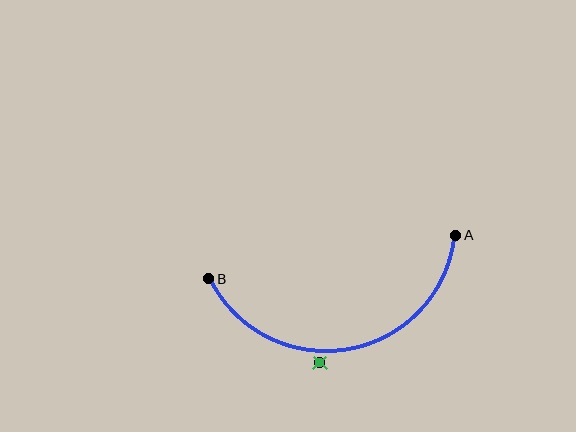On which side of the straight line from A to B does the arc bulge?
The arc bulges below the straight line connecting A and B.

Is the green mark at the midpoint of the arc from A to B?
No — the green mark does not lie on the arc at all. It sits slightly outside the curve.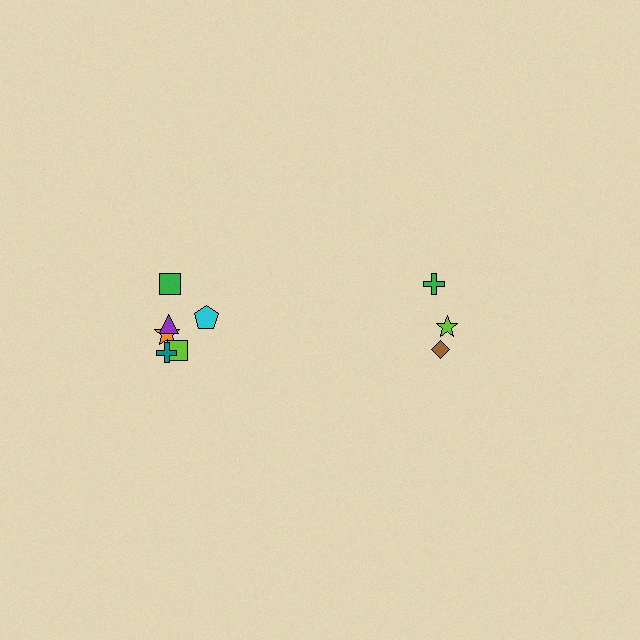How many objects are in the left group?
There are 6 objects.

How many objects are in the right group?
There are 3 objects.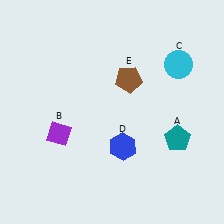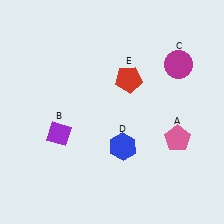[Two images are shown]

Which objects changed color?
A changed from teal to pink. C changed from cyan to magenta. E changed from brown to red.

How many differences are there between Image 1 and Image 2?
There are 3 differences between the two images.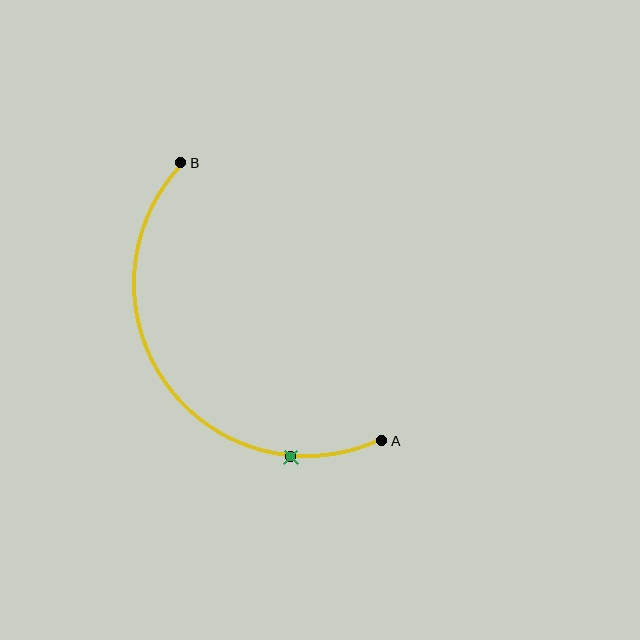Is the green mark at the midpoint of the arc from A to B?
No. The green mark lies on the arc but is closer to endpoint A. The arc midpoint would be at the point on the curve equidistant along the arc from both A and B.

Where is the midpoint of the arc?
The arc midpoint is the point on the curve farthest from the straight line joining A and B. It sits below and to the left of that line.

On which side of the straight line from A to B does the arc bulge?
The arc bulges below and to the left of the straight line connecting A and B.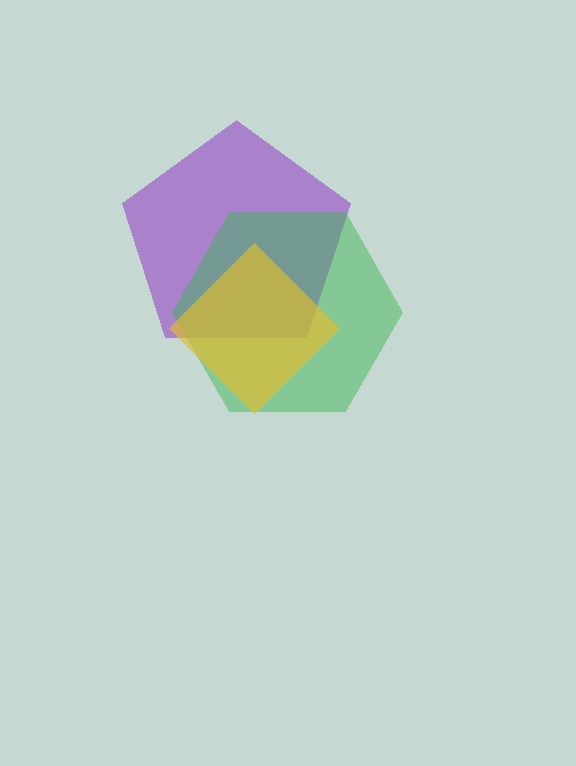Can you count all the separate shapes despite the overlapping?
Yes, there are 3 separate shapes.